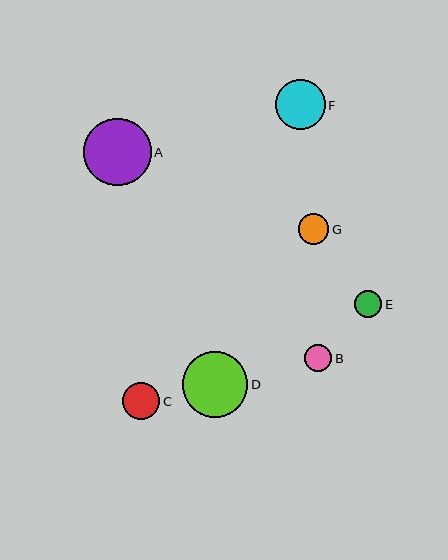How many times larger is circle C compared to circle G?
Circle C is approximately 1.2 times the size of circle G.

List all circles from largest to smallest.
From largest to smallest: A, D, F, C, G, B, E.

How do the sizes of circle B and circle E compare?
Circle B and circle E are approximately the same size.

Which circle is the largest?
Circle A is the largest with a size of approximately 67 pixels.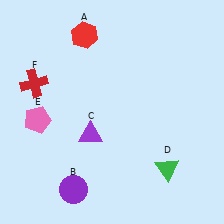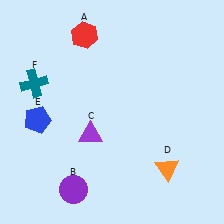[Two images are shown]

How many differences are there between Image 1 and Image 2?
There are 3 differences between the two images.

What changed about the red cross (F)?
In Image 1, F is red. In Image 2, it changed to teal.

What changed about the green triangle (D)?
In Image 1, D is green. In Image 2, it changed to orange.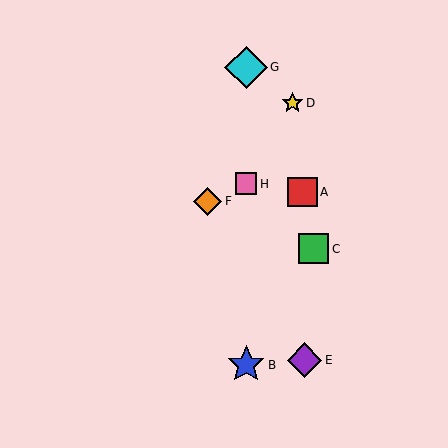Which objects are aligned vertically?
Objects B, G, H are aligned vertically.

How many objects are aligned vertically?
3 objects (B, G, H) are aligned vertically.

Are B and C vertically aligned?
No, B is at x≈246 and C is at x≈314.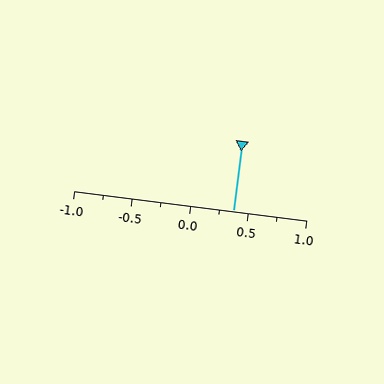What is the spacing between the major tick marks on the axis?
The major ticks are spaced 0.5 apart.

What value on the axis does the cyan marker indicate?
The marker indicates approximately 0.38.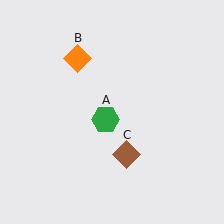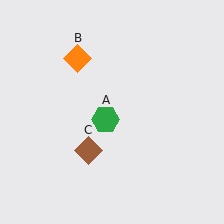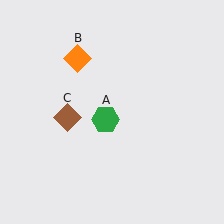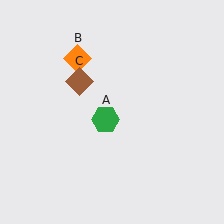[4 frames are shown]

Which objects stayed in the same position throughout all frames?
Green hexagon (object A) and orange diamond (object B) remained stationary.